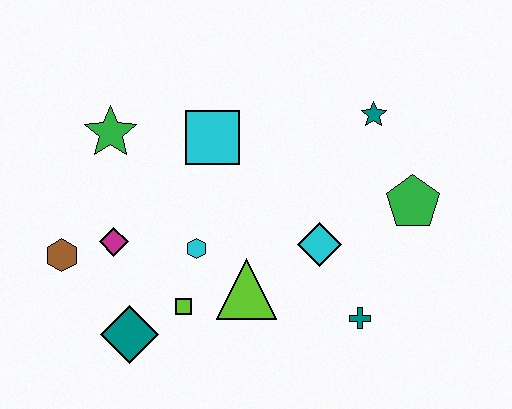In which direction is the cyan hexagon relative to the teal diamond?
The cyan hexagon is above the teal diamond.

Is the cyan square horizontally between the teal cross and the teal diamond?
Yes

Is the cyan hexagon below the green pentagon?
Yes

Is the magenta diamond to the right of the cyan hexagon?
No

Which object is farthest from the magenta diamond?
The green pentagon is farthest from the magenta diamond.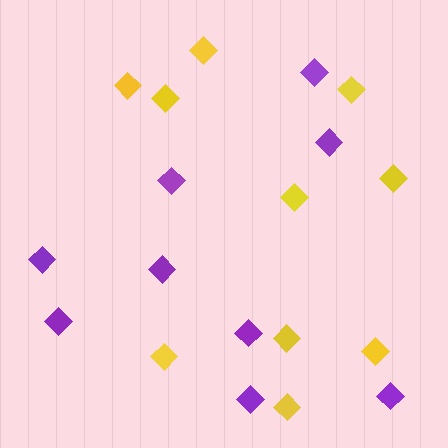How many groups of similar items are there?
There are 2 groups: one group of purple diamonds (9) and one group of yellow diamonds (10).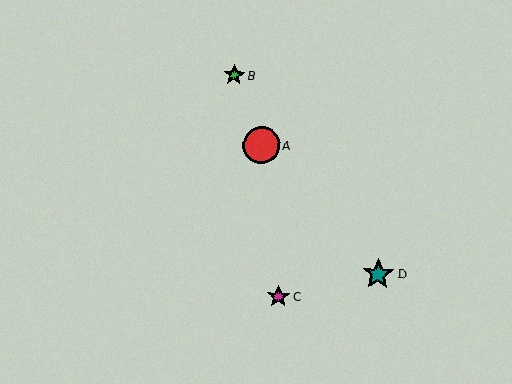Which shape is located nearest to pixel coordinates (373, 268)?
The teal star (labeled D) at (378, 274) is nearest to that location.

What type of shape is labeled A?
Shape A is a red circle.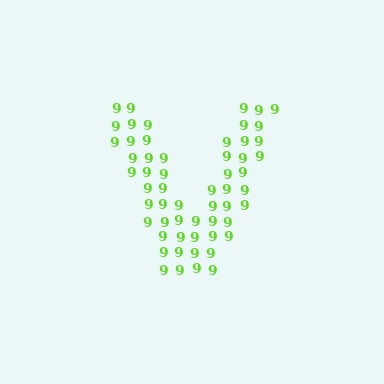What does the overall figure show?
The overall figure shows the letter V.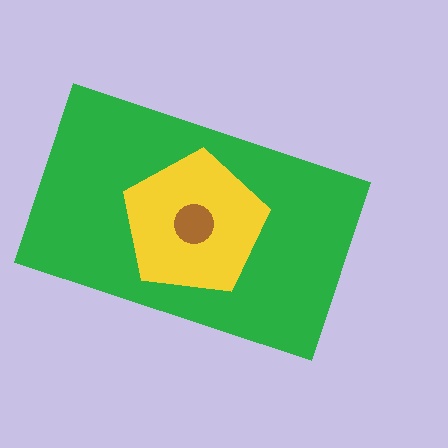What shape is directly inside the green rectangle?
The yellow pentagon.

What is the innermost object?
The brown circle.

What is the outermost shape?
The green rectangle.